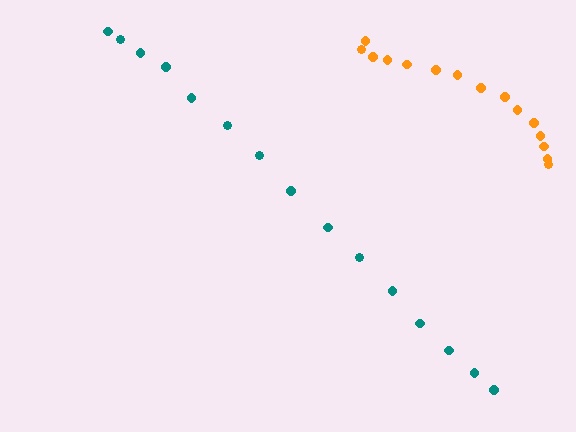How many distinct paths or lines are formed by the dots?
There are 2 distinct paths.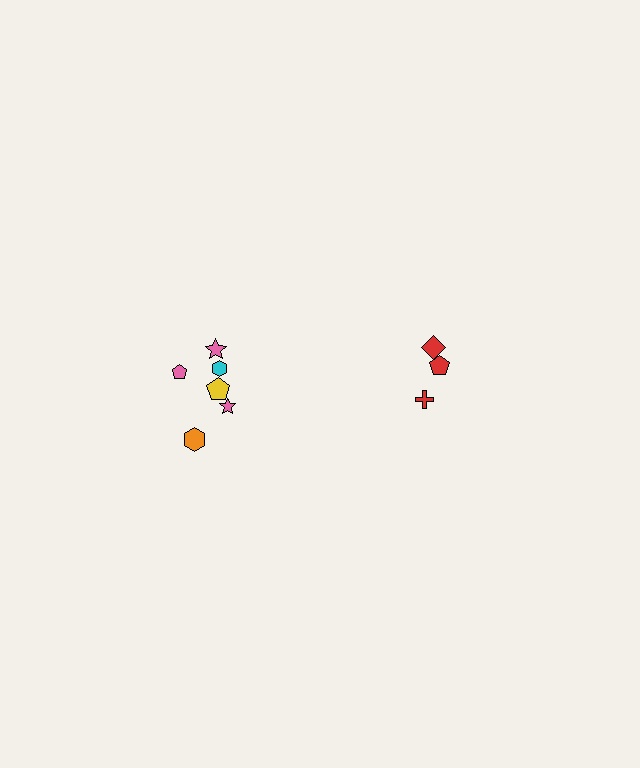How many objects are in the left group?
There are 6 objects.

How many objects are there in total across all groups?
There are 9 objects.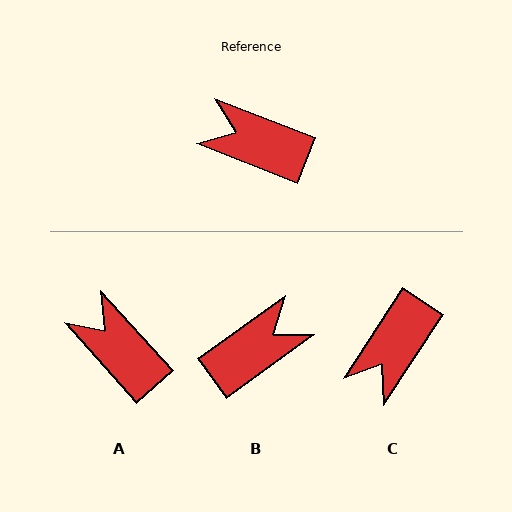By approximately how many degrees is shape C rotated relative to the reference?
Approximately 78 degrees counter-clockwise.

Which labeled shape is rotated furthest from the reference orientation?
B, about 123 degrees away.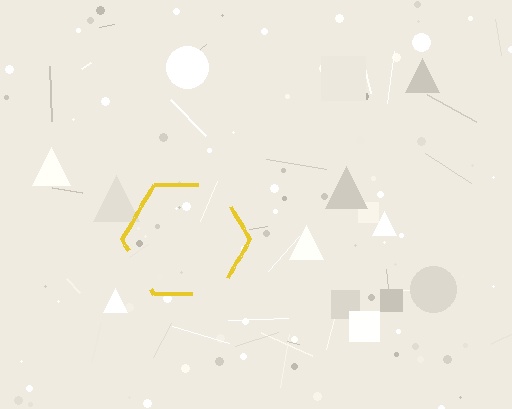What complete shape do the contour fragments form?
The contour fragments form a hexagon.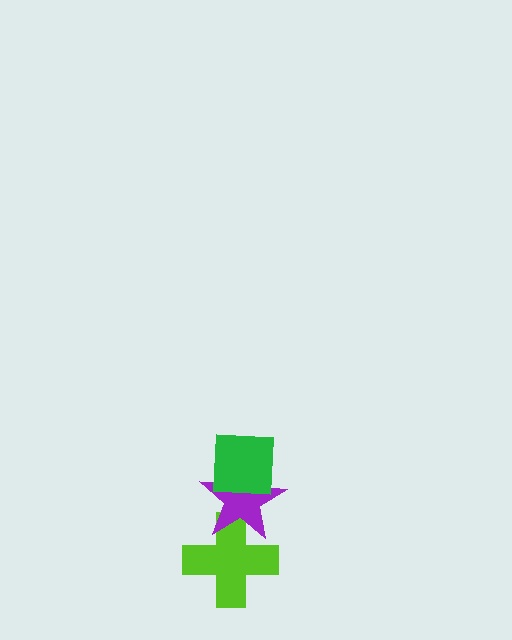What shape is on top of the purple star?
The green square is on top of the purple star.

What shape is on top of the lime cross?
The purple star is on top of the lime cross.